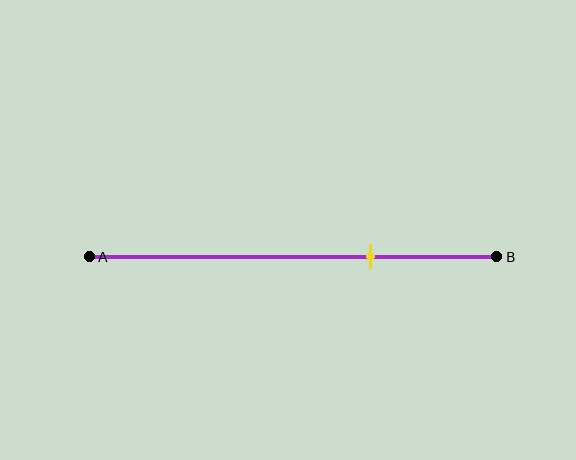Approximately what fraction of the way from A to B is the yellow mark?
The yellow mark is approximately 70% of the way from A to B.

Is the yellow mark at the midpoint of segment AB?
No, the mark is at about 70% from A, not at the 50% midpoint.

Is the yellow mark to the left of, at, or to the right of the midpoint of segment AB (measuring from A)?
The yellow mark is to the right of the midpoint of segment AB.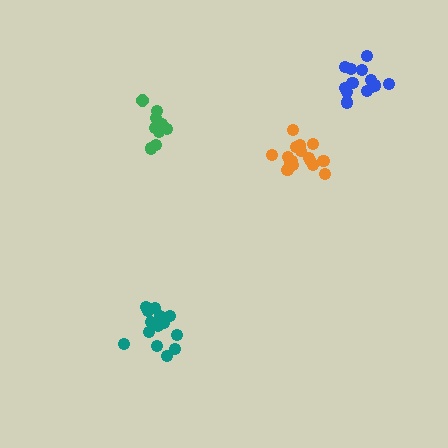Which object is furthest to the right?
The blue cluster is rightmost.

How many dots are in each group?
Group 1: 16 dots, Group 2: 13 dots, Group 3: 14 dots, Group 4: 11 dots (54 total).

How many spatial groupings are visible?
There are 4 spatial groupings.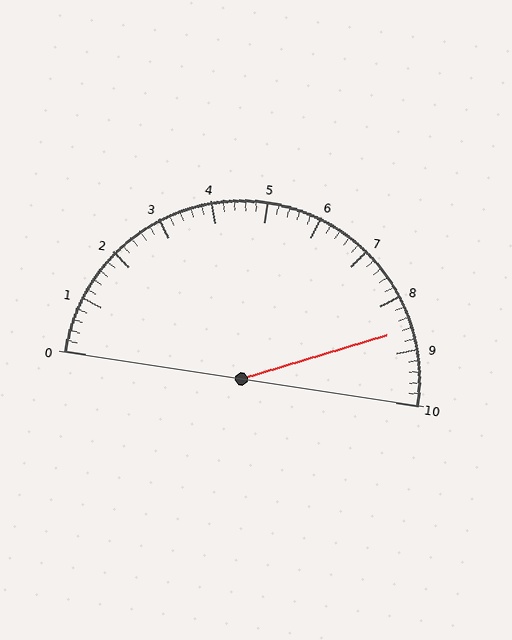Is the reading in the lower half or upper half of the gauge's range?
The reading is in the upper half of the range (0 to 10).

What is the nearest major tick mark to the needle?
The nearest major tick mark is 9.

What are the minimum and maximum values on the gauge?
The gauge ranges from 0 to 10.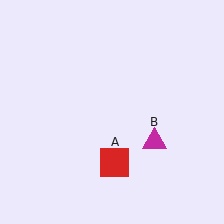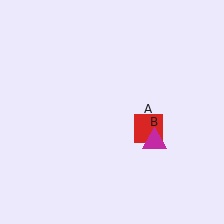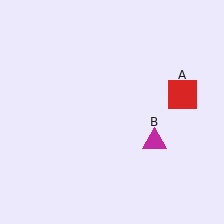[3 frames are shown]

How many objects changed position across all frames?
1 object changed position: red square (object A).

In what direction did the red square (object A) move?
The red square (object A) moved up and to the right.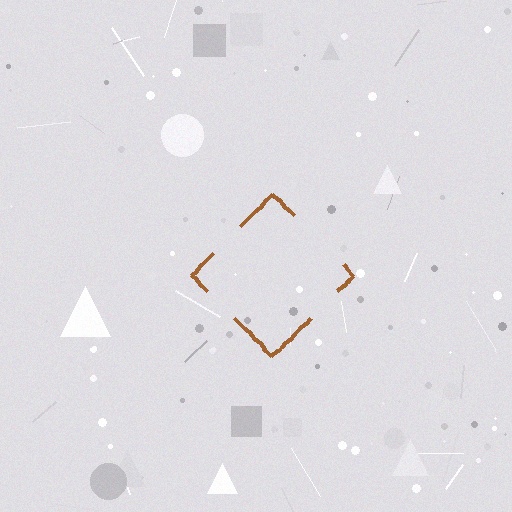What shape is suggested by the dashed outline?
The dashed outline suggests a diamond.